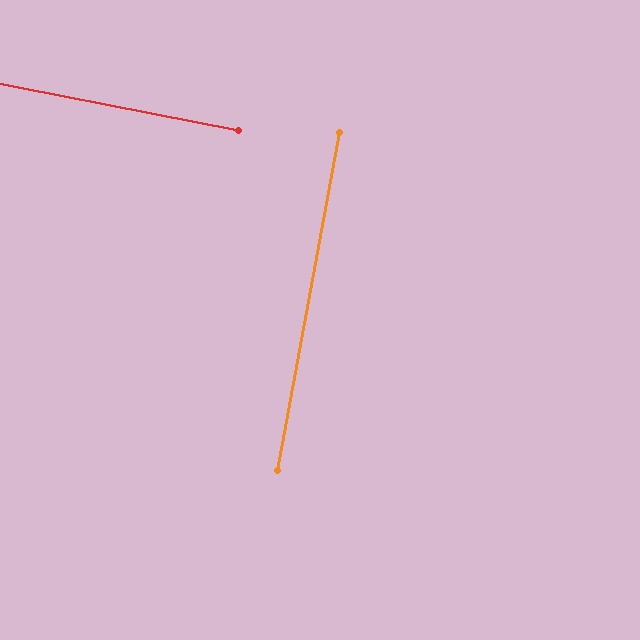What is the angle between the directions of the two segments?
Approximately 89 degrees.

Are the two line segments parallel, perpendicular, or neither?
Perpendicular — they meet at approximately 89°.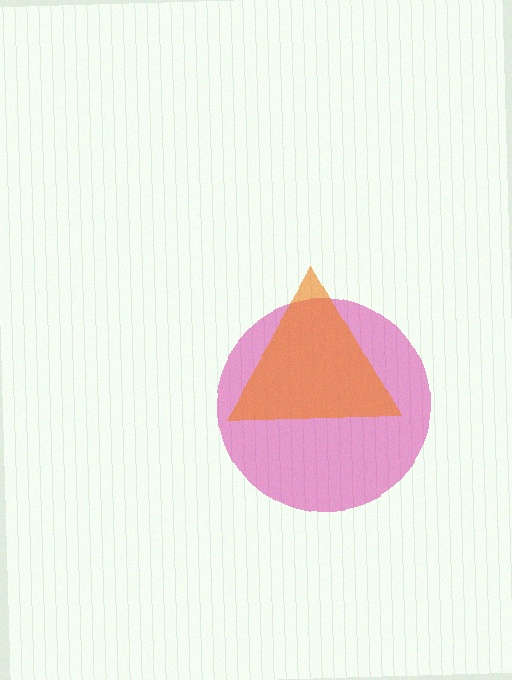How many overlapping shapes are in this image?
There are 2 overlapping shapes in the image.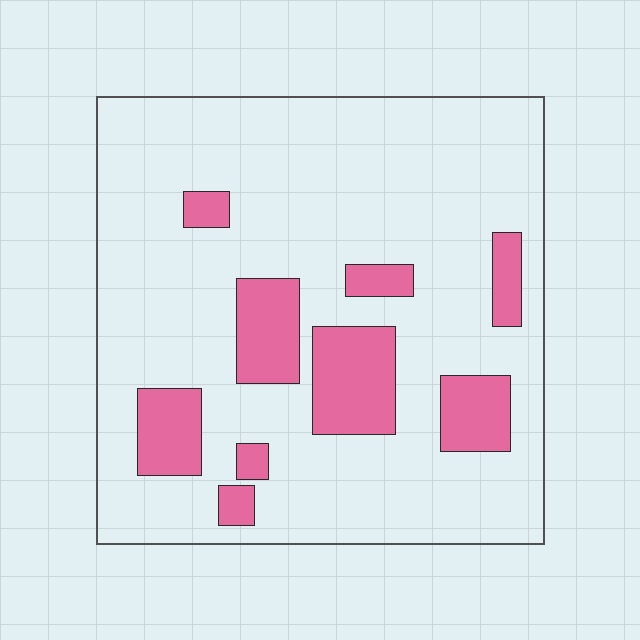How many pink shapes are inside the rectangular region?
9.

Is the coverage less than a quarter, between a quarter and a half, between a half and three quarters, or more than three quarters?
Less than a quarter.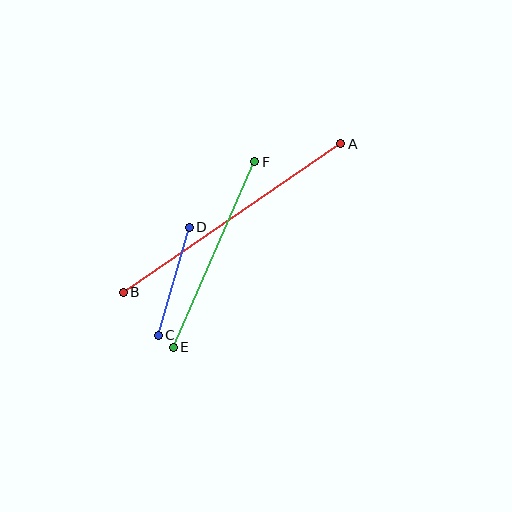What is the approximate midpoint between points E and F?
The midpoint is at approximately (214, 255) pixels.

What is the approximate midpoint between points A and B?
The midpoint is at approximately (232, 218) pixels.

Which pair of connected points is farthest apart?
Points A and B are farthest apart.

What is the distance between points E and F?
The distance is approximately 202 pixels.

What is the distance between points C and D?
The distance is approximately 113 pixels.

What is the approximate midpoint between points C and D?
The midpoint is at approximately (174, 281) pixels.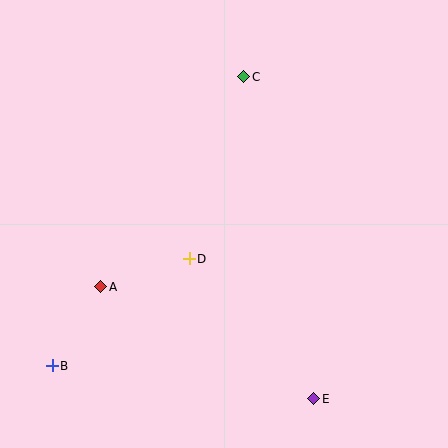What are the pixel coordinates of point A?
Point A is at (101, 287).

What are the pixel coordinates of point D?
Point D is at (189, 259).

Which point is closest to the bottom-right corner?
Point E is closest to the bottom-right corner.